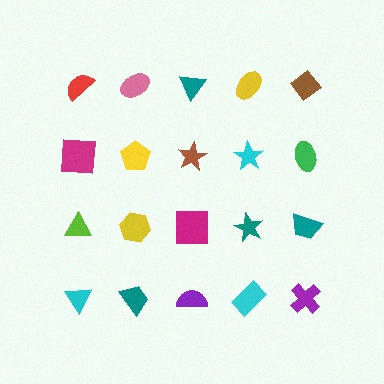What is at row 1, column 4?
A yellow ellipse.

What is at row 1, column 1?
A red semicircle.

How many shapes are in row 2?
5 shapes.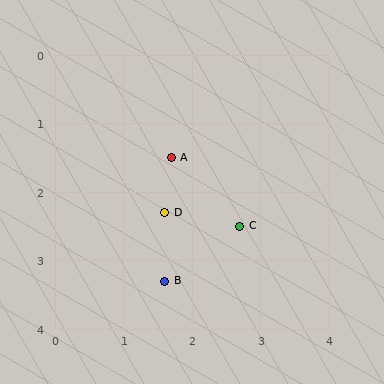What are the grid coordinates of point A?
Point A is at approximately (1.7, 1.5).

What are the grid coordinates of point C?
Point C is at approximately (2.7, 2.5).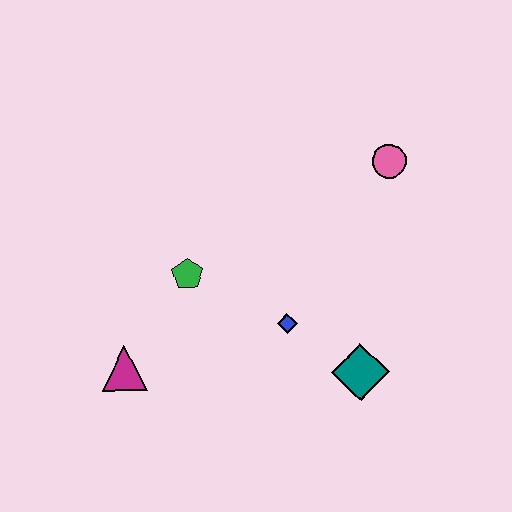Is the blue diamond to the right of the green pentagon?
Yes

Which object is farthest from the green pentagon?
The pink circle is farthest from the green pentagon.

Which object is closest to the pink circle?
The blue diamond is closest to the pink circle.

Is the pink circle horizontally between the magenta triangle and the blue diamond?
No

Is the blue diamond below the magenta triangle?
No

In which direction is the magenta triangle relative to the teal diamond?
The magenta triangle is to the left of the teal diamond.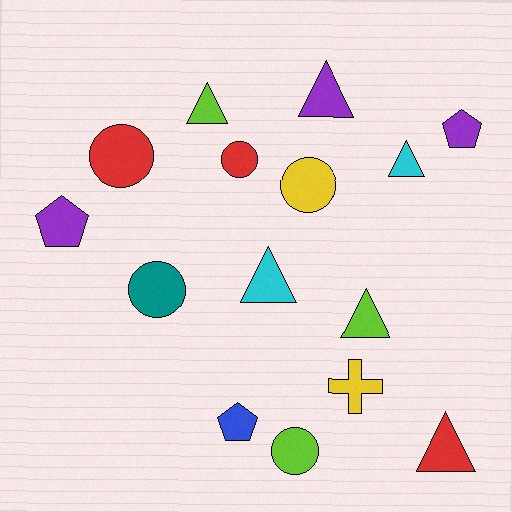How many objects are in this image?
There are 15 objects.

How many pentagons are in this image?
There are 3 pentagons.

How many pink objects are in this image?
There are no pink objects.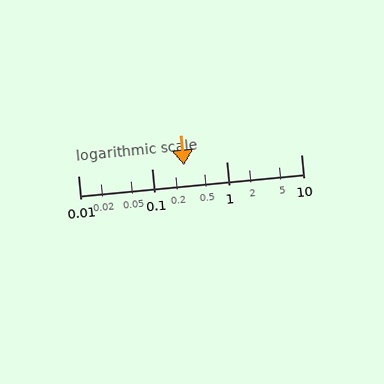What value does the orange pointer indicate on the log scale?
The pointer indicates approximately 0.27.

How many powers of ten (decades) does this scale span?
The scale spans 3 decades, from 0.01 to 10.